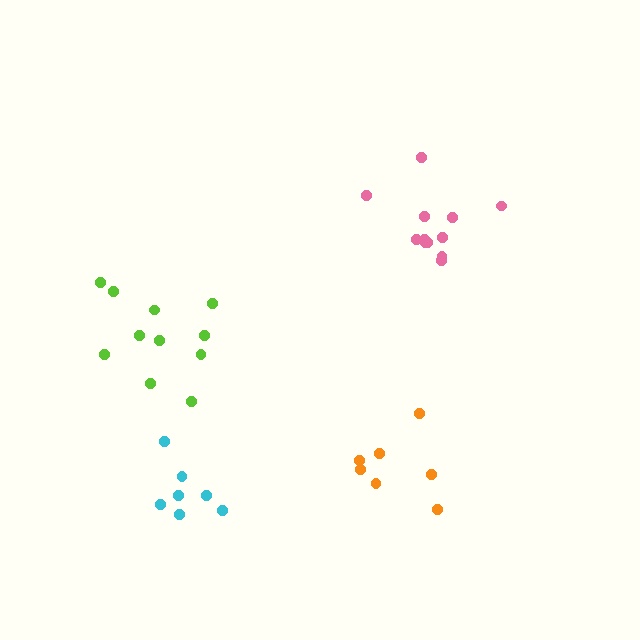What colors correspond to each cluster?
The clusters are colored: orange, cyan, lime, pink.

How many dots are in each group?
Group 1: 7 dots, Group 2: 7 dots, Group 3: 11 dots, Group 4: 12 dots (37 total).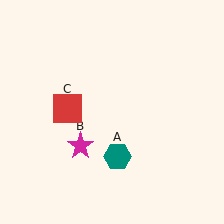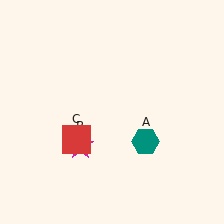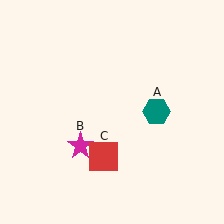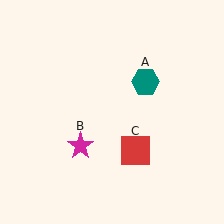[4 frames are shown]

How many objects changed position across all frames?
2 objects changed position: teal hexagon (object A), red square (object C).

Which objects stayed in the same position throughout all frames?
Magenta star (object B) remained stationary.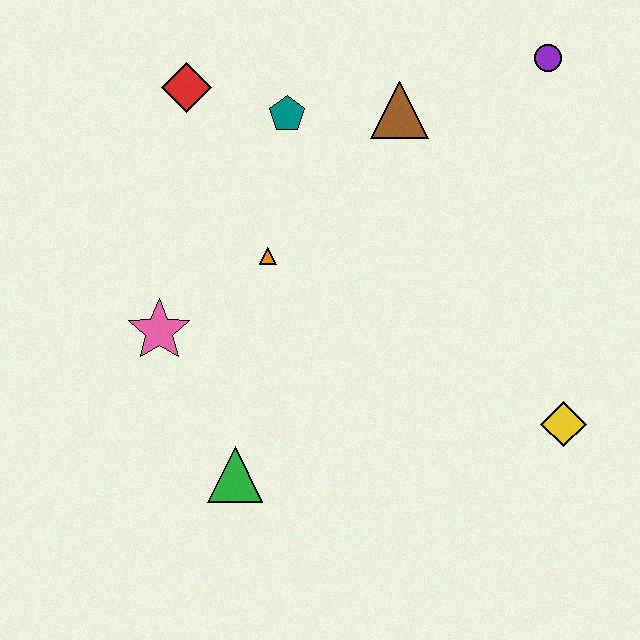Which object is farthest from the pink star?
The purple circle is farthest from the pink star.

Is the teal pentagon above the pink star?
Yes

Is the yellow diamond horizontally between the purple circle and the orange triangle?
No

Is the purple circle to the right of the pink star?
Yes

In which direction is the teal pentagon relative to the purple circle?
The teal pentagon is to the left of the purple circle.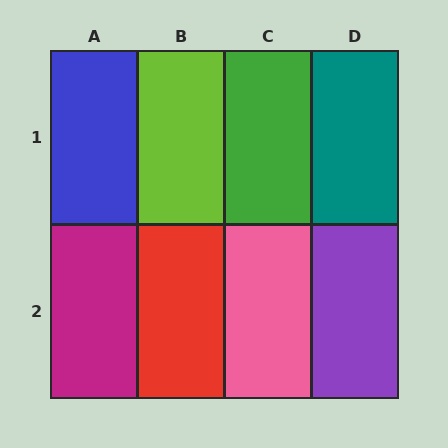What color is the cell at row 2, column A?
Magenta.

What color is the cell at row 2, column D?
Purple.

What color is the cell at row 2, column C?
Pink.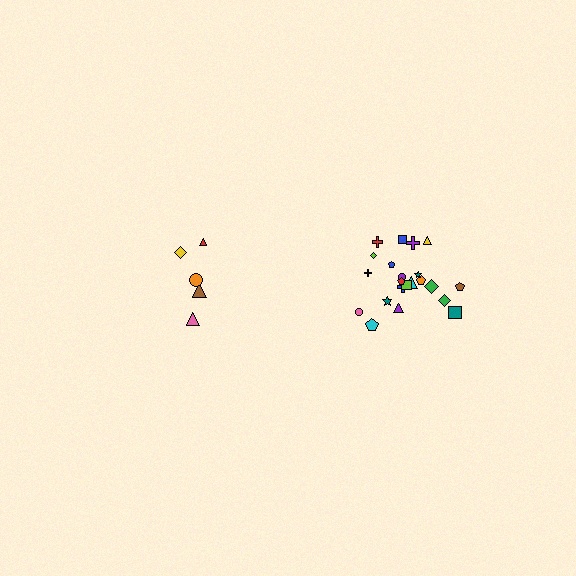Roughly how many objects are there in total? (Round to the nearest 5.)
Roughly 25 objects in total.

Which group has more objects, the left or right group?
The right group.